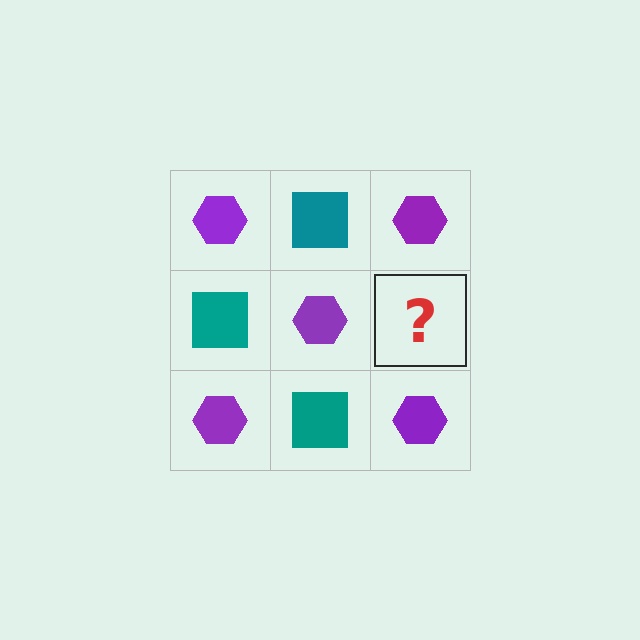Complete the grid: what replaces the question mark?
The question mark should be replaced with a teal square.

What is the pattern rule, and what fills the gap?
The rule is that it alternates purple hexagon and teal square in a checkerboard pattern. The gap should be filled with a teal square.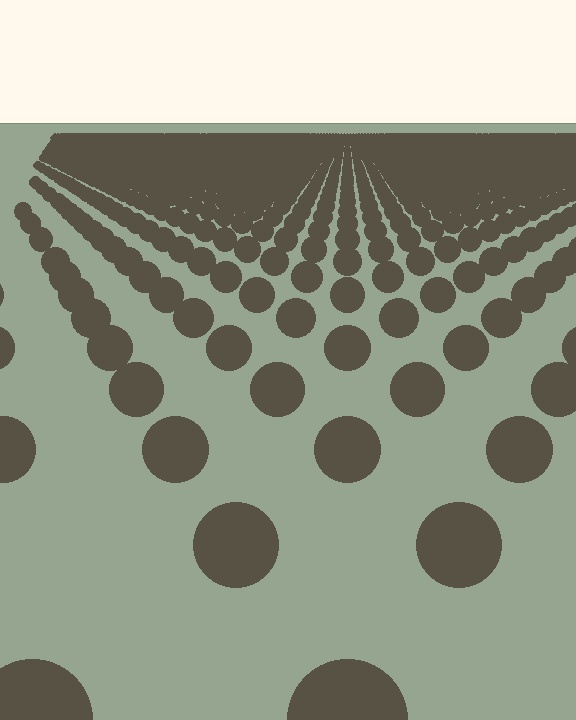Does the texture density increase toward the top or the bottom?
Density increases toward the top.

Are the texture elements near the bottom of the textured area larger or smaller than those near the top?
Larger. Near the bottom, elements are closer to the viewer and appear at a bigger on-screen size.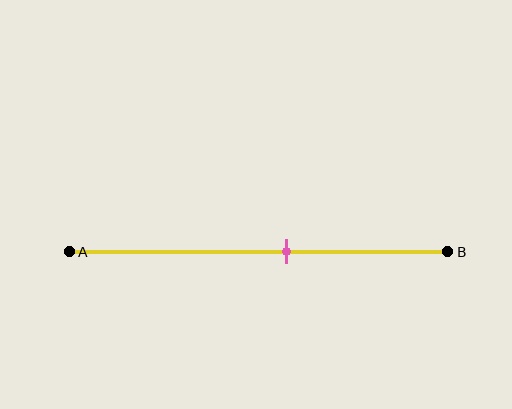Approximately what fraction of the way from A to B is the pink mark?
The pink mark is approximately 55% of the way from A to B.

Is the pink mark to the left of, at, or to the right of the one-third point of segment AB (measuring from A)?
The pink mark is to the right of the one-third point of segment AB.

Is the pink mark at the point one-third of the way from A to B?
No, the mark is at about 55% from A, not at the 33% one-third point.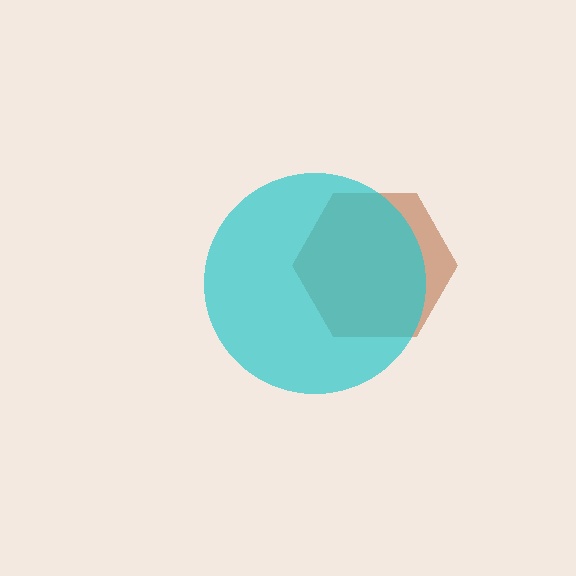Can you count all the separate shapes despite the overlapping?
Yes, there are 2 separate shapes.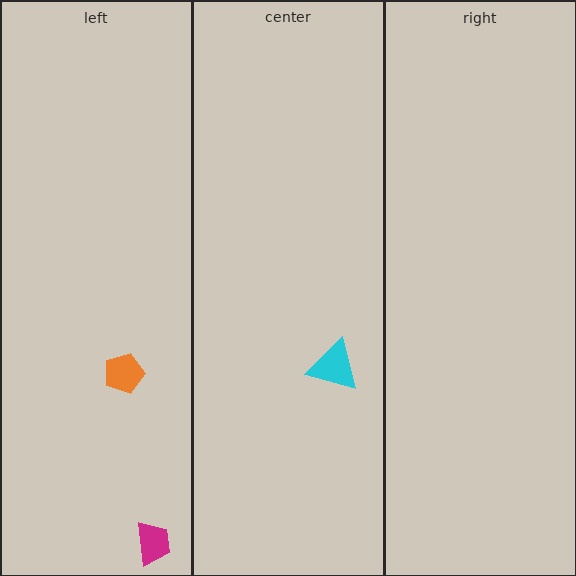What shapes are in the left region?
The orange pentagon, the magenta trapezoid.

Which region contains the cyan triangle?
The center region.